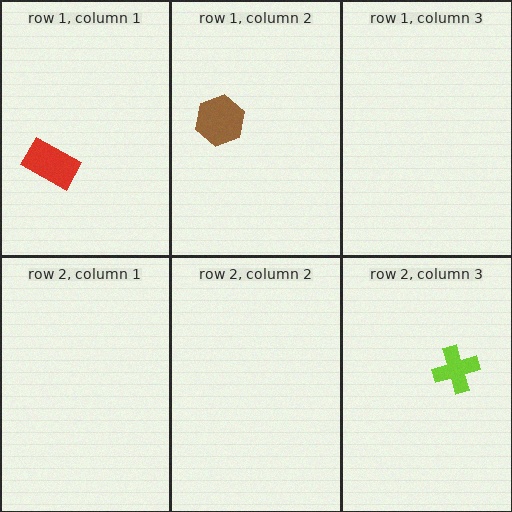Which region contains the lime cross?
The row 2, column 3 region.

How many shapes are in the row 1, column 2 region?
1.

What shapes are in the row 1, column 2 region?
The brown hexagon.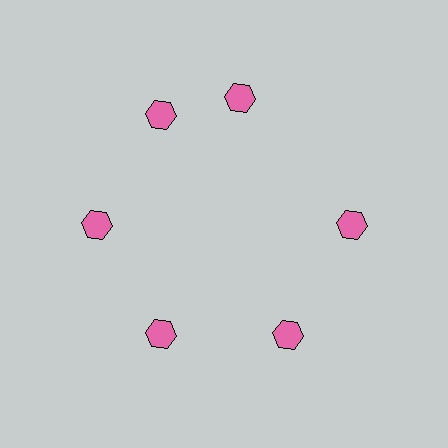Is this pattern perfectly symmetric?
No. The 6 pink hexagons are arranged in a ring, but one element near the 1 o'clock position is rotated out of alignment along the ring, breaking the 6-fold rotational symmetry.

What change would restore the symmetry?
The symmetry would be restored by rotating it back into even spacing with its neighbors so that all 6 hexagons sit at equal angles and equal distance from the center.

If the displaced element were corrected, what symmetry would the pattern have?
It would have 6-fold rotational symmetry — the pattern would map onto itself every 60 degrees.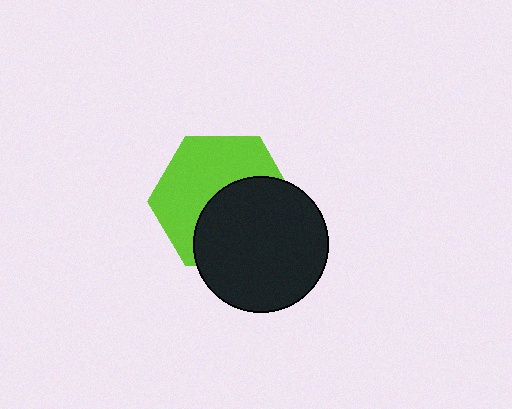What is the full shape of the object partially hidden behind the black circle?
The partially hidden object is a lime hexagon.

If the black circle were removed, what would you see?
You would see the complete lime hexagon.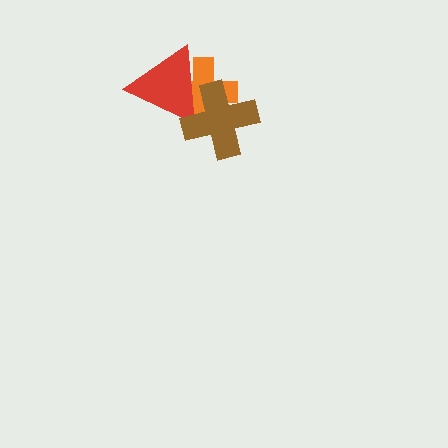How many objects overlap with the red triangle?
2 objects overlap with the red triangle.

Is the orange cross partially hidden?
Yes, it is partially covered by another shape.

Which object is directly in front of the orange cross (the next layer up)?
The red triangle is directly in front of the orange cross.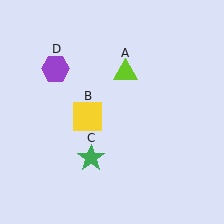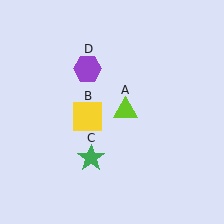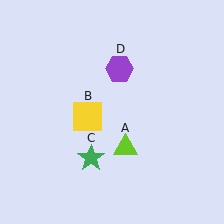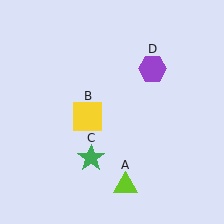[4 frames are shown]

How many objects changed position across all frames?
2 objects changed position: lime triangle (object A), purple hexagon (object D).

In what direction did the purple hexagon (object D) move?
The purple hexagon (object D) moved right.